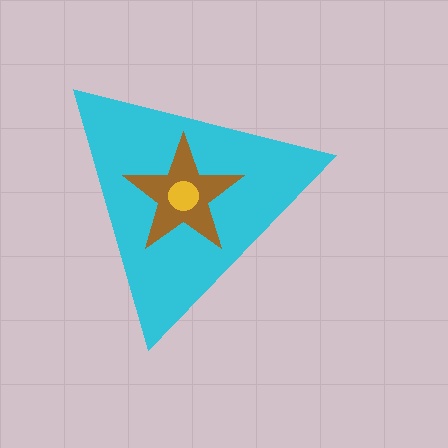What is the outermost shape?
The cyan triangle.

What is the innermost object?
The yellow circle.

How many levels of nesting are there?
3.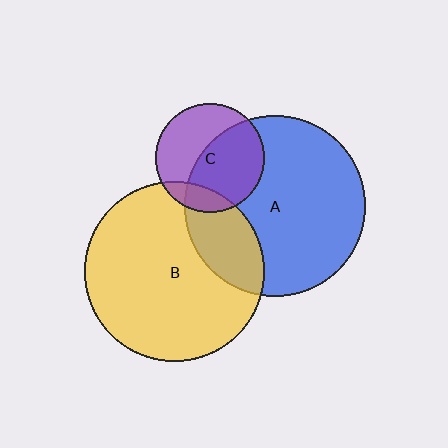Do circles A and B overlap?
Yes.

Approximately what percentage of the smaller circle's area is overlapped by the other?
Approximately 20%.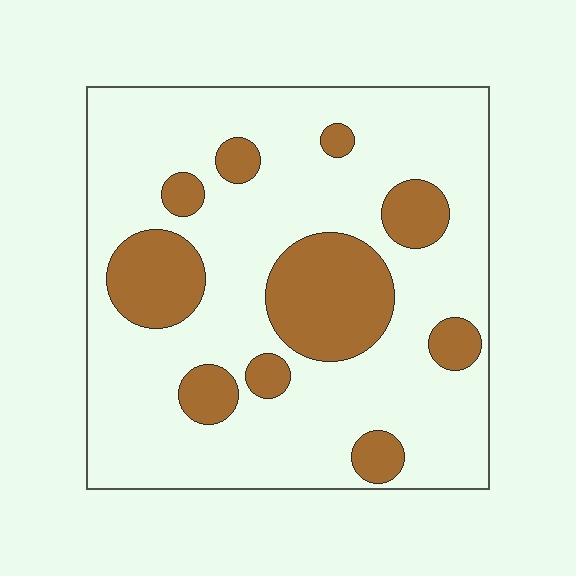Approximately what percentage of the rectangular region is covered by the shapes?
Approximately 25%.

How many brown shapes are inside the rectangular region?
10.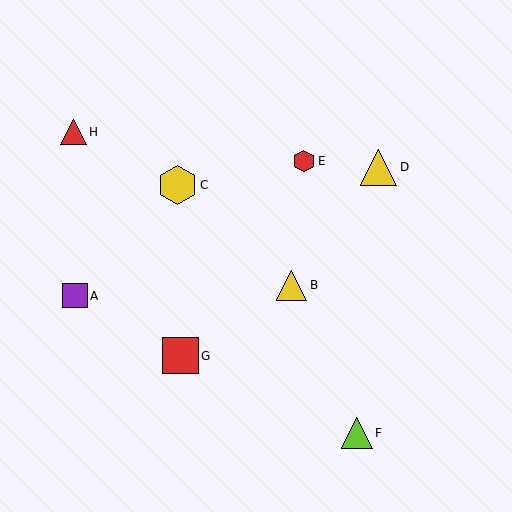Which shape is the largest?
The yellow hexagon (labeled C) is the largest.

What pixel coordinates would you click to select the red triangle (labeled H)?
Click at (73, 132) to select the red triangle H.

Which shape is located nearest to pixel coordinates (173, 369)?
The red square (labeled G) at (181, 356) is nearest to that location.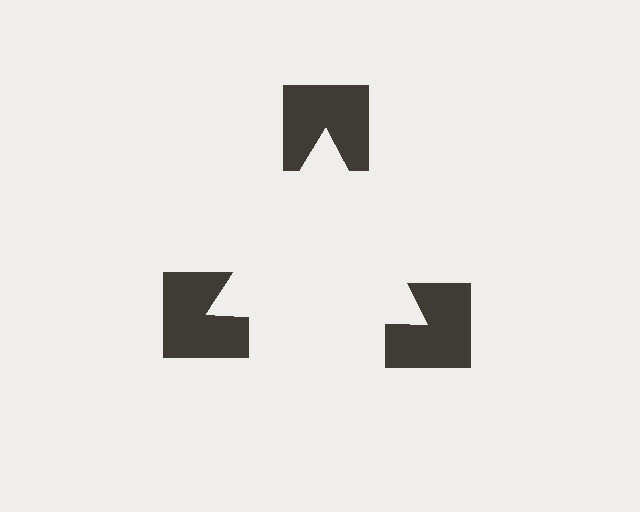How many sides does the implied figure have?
3 sides.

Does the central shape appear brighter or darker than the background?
It typically appears slightly brighter than the background, even though no actual brightness change is drawn.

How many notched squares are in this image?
There are 3 — one at each vertex of the illusory triangle.